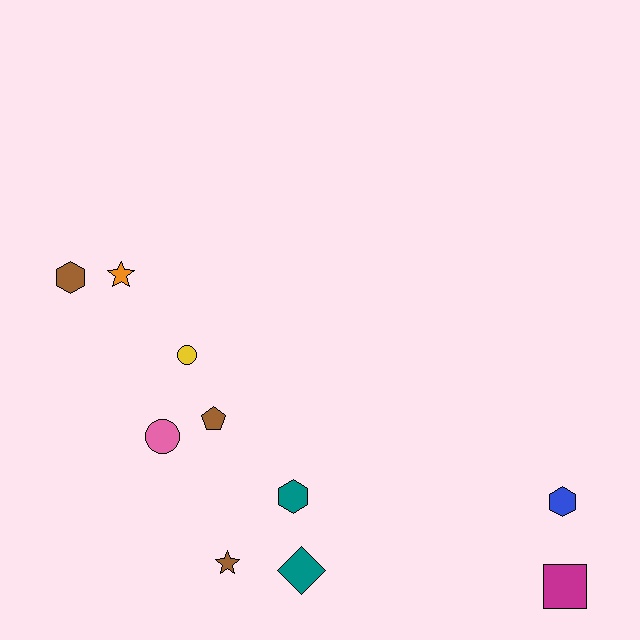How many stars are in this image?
There are 2 stars.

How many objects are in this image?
There are 10 objects.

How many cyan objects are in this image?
There are no cyan objects.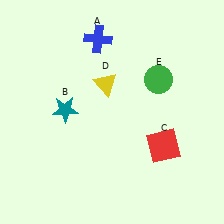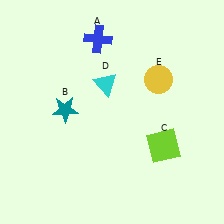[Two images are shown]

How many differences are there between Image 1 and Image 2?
There are 3 differences between the two images.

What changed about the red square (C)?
In Image 1, C is red. In Image 2, it changed to lime.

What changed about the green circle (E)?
In Image 1, E is green. In Image 2, it changed to yellow.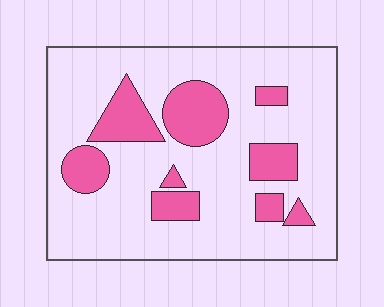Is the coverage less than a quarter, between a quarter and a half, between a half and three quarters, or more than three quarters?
Less than a quarter.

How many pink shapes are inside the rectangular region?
9.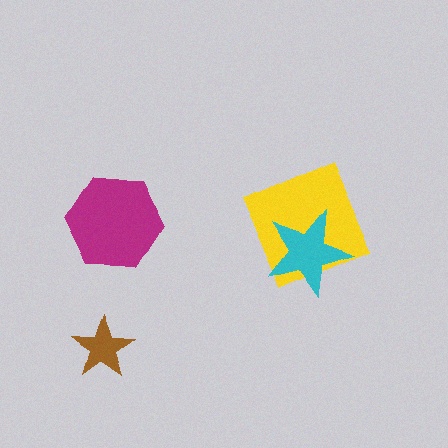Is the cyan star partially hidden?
No, no other shape covers it.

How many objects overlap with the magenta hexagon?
0 objects overlap with the magenta hexagon.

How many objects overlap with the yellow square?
1 object overlaps with the yellow square.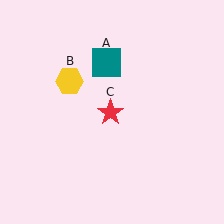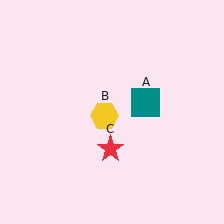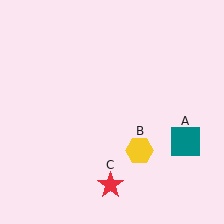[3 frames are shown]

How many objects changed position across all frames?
3 objects changed position: teal square (object A), yellow hexagon (object B), red star (object C).